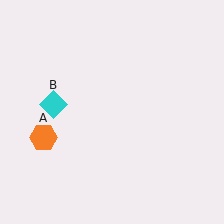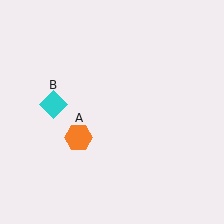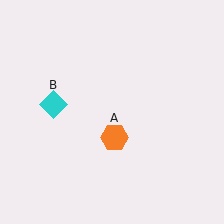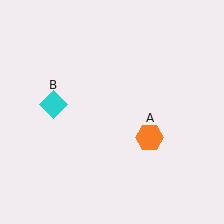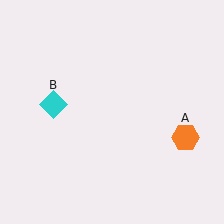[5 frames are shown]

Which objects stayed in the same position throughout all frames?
Cyan diamond (object B) remained stationary.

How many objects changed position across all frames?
1 object changed position: orange hexagon (object A).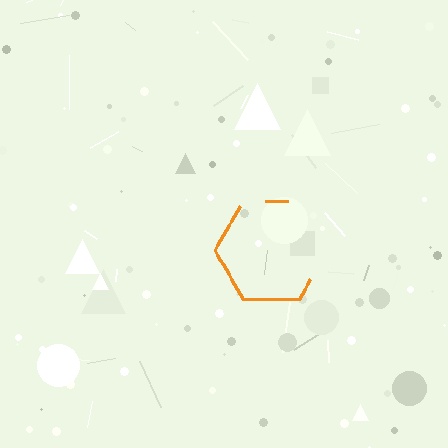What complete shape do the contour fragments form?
The contour fragments form a hexagon.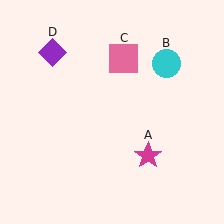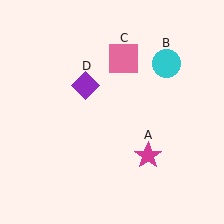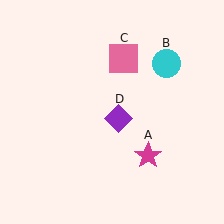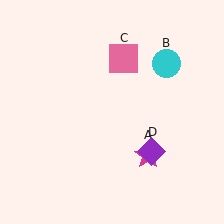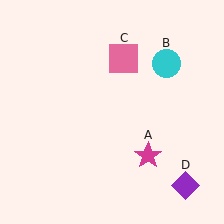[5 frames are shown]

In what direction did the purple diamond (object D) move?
The purple diamond (object D) moved down and to the right.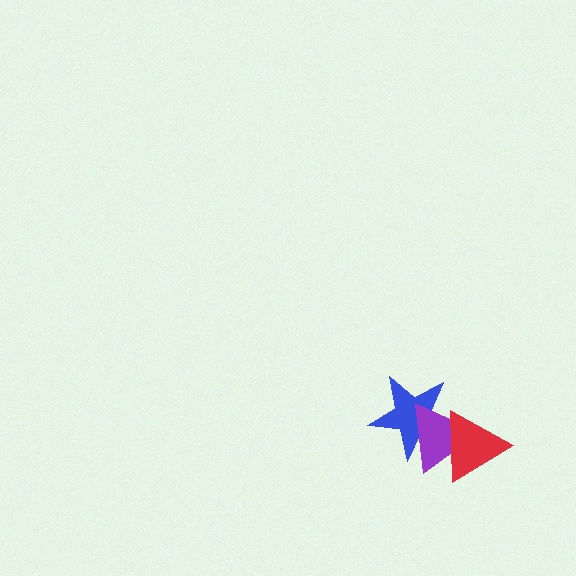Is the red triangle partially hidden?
No, no other shape covers it.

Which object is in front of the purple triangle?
The red triangle is in front of the purple triangle.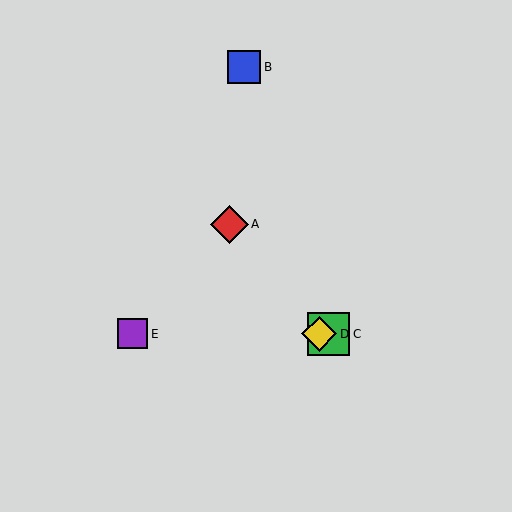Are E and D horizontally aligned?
Yes, both are at y≈334.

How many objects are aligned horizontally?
3 objects (C, D, E) are aligned horizontally.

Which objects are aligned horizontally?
Objects C, D, E are aligned horizontally.